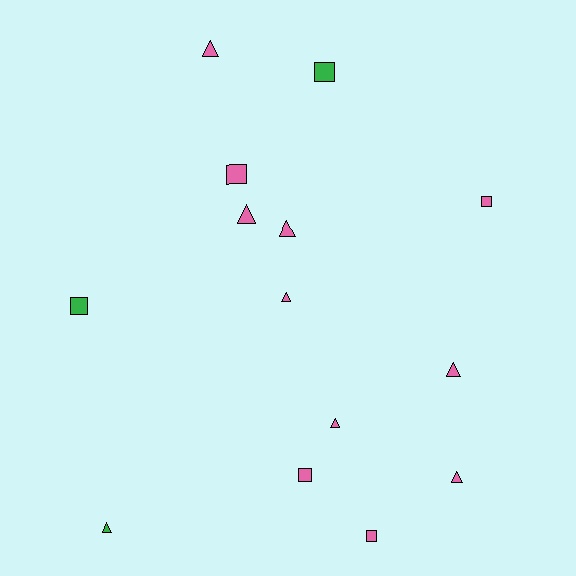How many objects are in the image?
There are 14 objects.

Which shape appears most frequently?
Triangle, with 8 objects.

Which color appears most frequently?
Pink, with 11 objects.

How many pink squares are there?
There are 4 pink squares.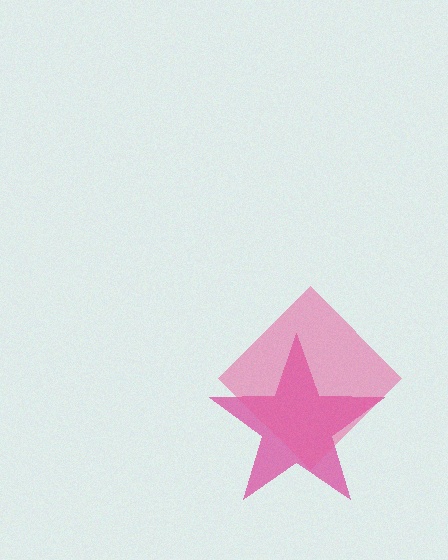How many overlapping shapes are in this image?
There are 2 overlapping shapes in the image.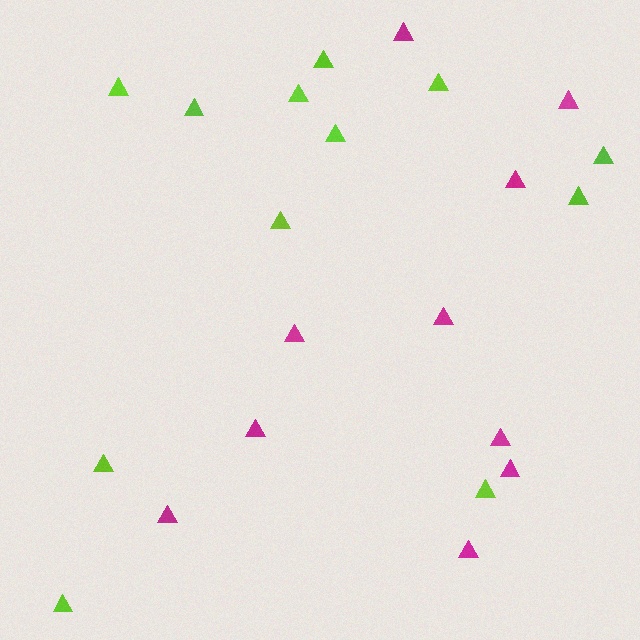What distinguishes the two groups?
There are 2 groups: one group of lime triangles (12) and one group of magenta triangles (10).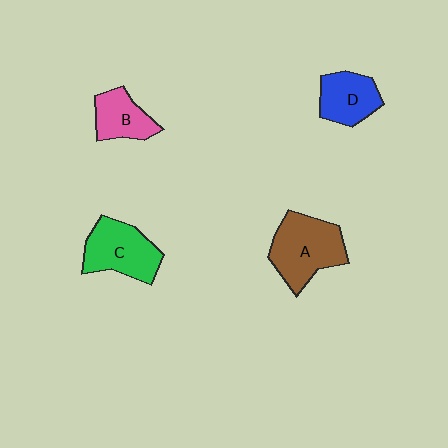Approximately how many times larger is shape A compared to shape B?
Approximately 1.7 times.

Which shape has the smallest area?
Shape B (pink).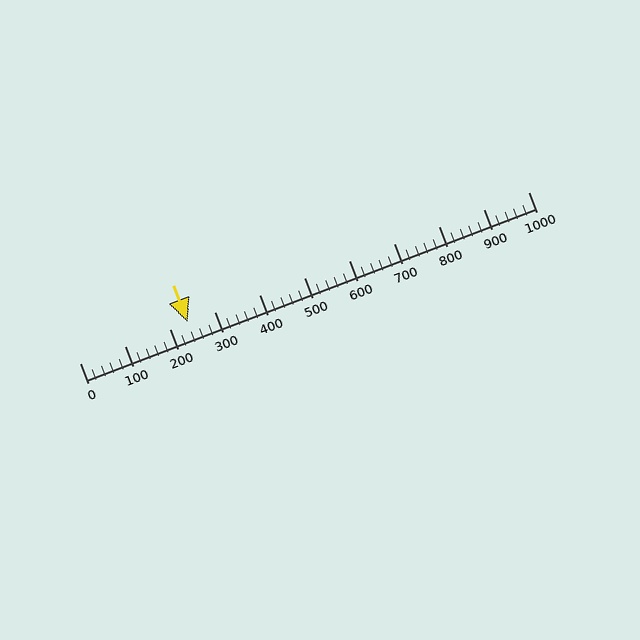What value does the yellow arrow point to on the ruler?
The yellow arrow points to approximately 240.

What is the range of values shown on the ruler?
The ruler shows values from 0 to 1000.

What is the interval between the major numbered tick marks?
The major tick marks are spaced 100 units apart.